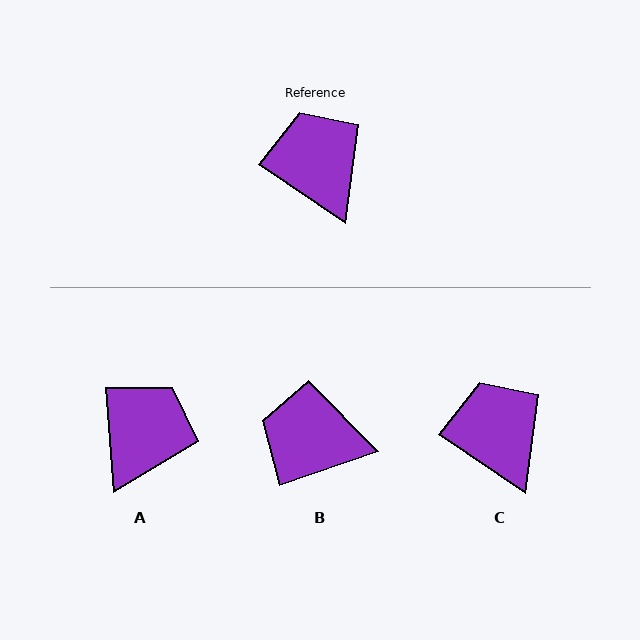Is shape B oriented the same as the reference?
No, it is off by about 53 degrees.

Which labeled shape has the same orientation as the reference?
C.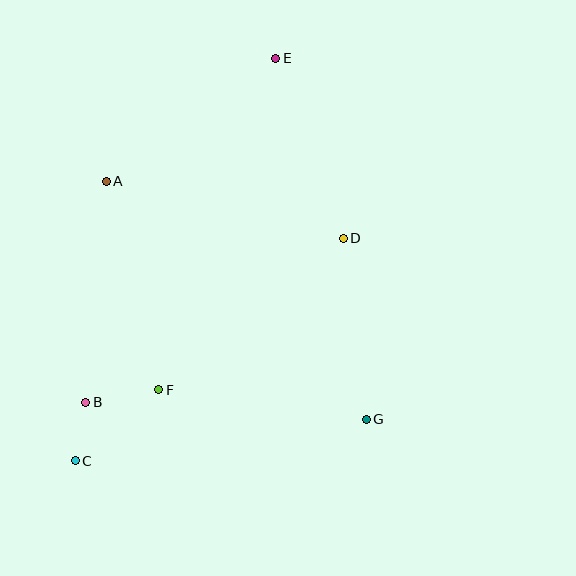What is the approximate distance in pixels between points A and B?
The distance between A and B is approximately 222 pixels.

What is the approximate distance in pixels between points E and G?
The distance between E and G is approximately 372 pixels.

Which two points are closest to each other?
Points B and C are closest to each other.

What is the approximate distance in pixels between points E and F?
The distance between E and F is approximately 352 pixels.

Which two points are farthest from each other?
Points C and E are farthest from each other.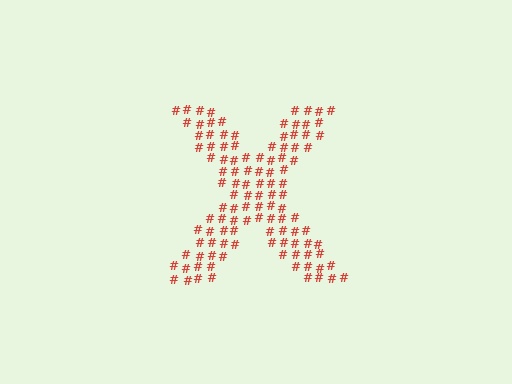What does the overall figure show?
The overall figure shows the letter X.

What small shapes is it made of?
It is made of small hash symbols.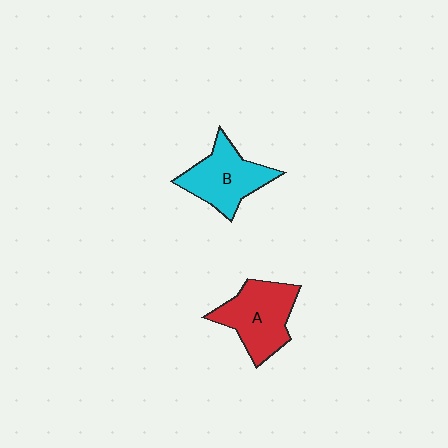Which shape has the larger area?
Shape A (red).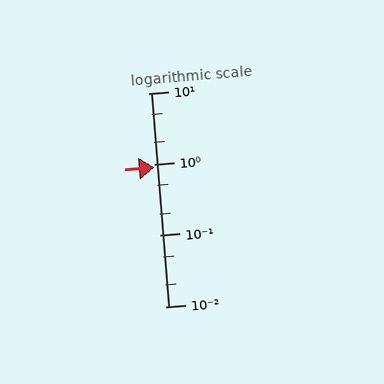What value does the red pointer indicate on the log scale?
The pointer indicates approximately 0.91.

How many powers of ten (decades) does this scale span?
The scale spans 3 decades, from 0.01 to 10.